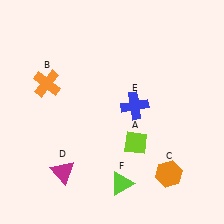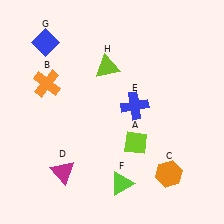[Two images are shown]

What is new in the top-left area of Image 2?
A blue diamond (G) was added in the top-left area of Image 2.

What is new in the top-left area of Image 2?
A lime triangle (H) was added in the top-left area of Image 2.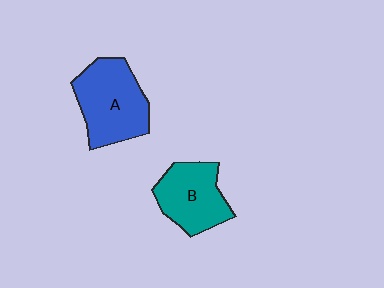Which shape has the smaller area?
Shape B (teal).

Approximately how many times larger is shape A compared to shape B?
Approximately 1.2 times.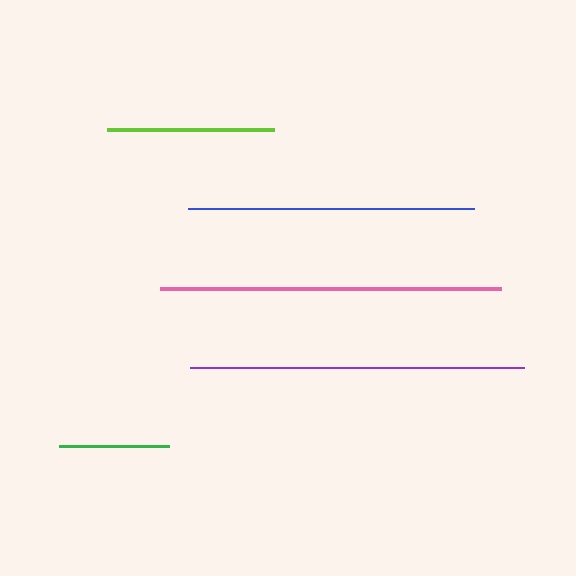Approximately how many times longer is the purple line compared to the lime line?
The purple line is approximately 2.0 times the length of the lime line.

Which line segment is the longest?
The pink line is the longest at approximately 341 pixels.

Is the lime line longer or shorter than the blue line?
The blue line is longer than the lime line.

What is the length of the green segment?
The green segment is approximately 110 pixels long.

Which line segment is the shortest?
The green line is the shortest at approximately 110 pixels.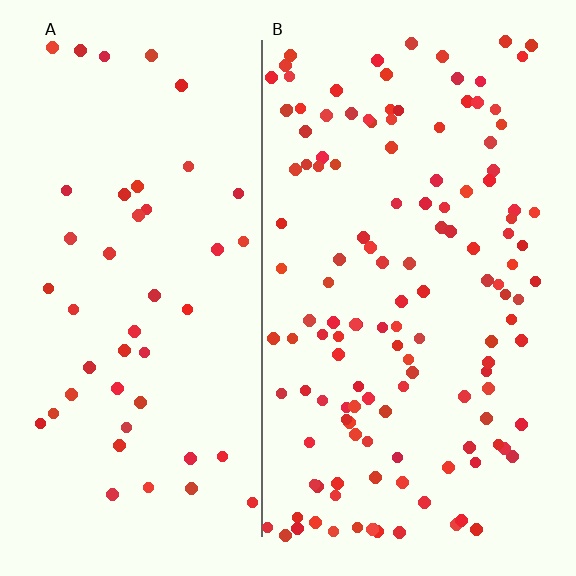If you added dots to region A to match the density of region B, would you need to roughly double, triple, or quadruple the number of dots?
Approximately triple.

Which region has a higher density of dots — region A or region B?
B (the right).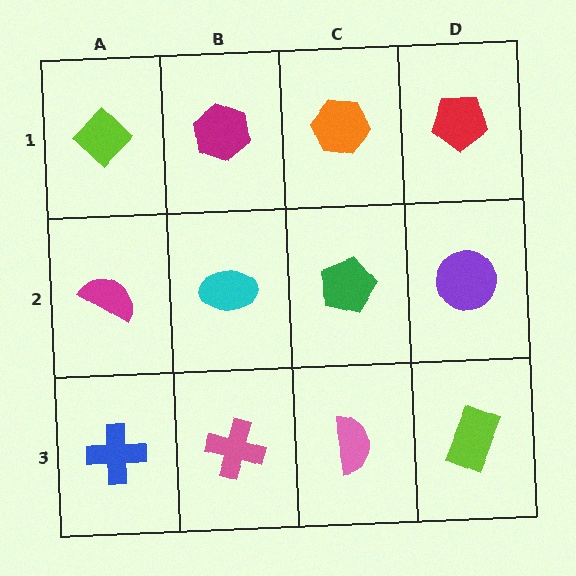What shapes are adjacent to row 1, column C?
A green pentagon (row 2, column C), a magenta hexagon (row 1, column B), a red pentagon (row 1, column D).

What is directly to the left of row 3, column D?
A pink semicircle.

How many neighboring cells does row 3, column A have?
2.